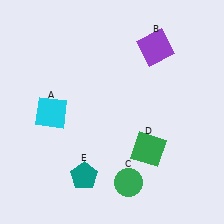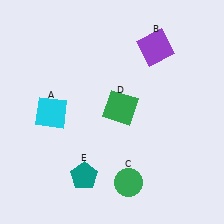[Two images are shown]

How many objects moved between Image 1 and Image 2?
1 object moved between the two images.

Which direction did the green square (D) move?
The green square (D) moved up.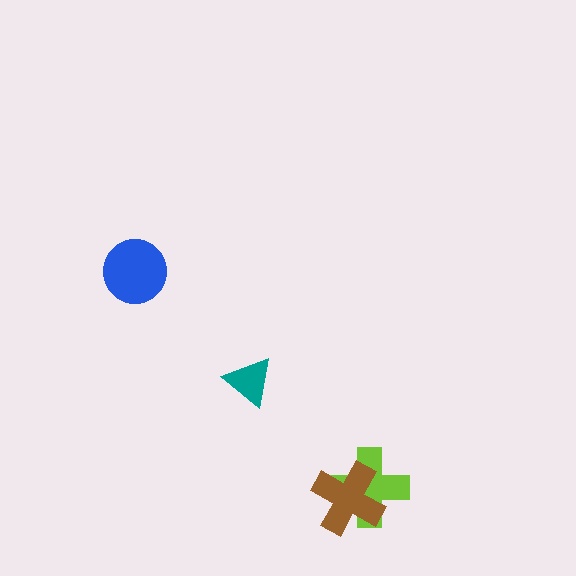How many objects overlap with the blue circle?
0 objects overlap with the blue circle.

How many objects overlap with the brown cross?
1 object overlaps with the brown cross.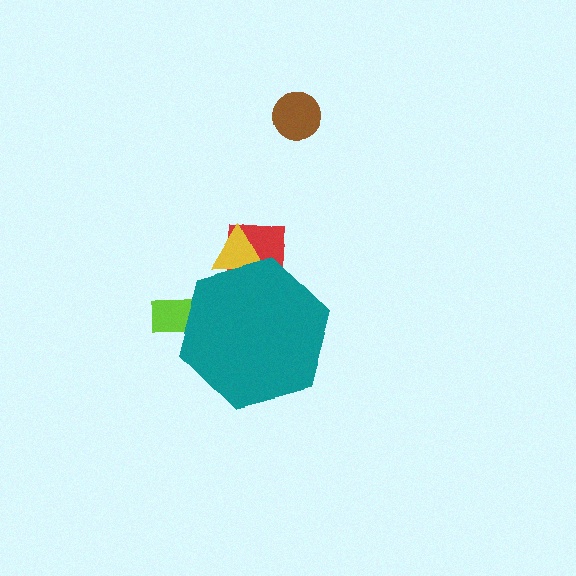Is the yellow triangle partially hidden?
Yes, the yellow triangle is partially hidden behind the teal hexagon.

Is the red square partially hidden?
Yes, the red square is partially hidden behind the teal hexagon.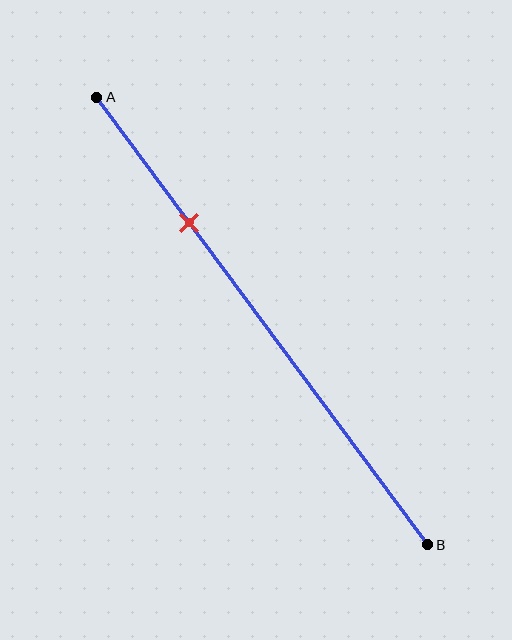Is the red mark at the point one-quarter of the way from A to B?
No, the mark is at about 30% from A, not at the 25% one-quarter point.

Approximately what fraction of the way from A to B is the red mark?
The red mark is approximately 30% of the way from A to B.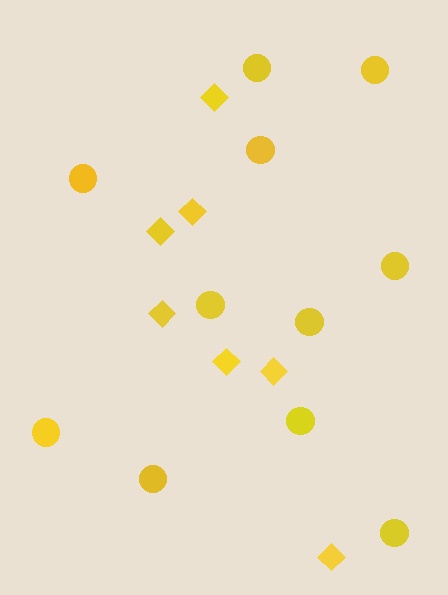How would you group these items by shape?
There are 2 groups: one group of circles (11) and one group of diamonds (7).